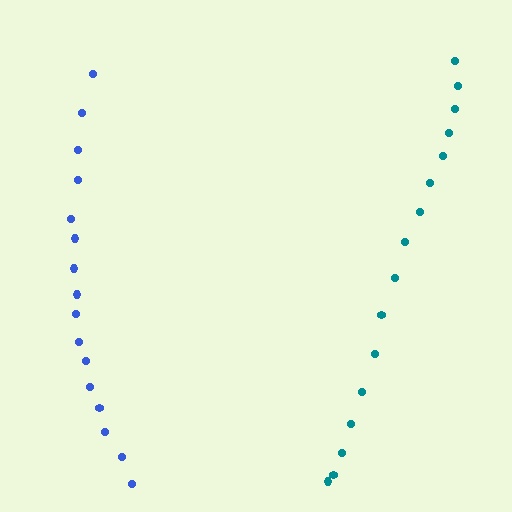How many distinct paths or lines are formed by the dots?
There are 2 distinct paths.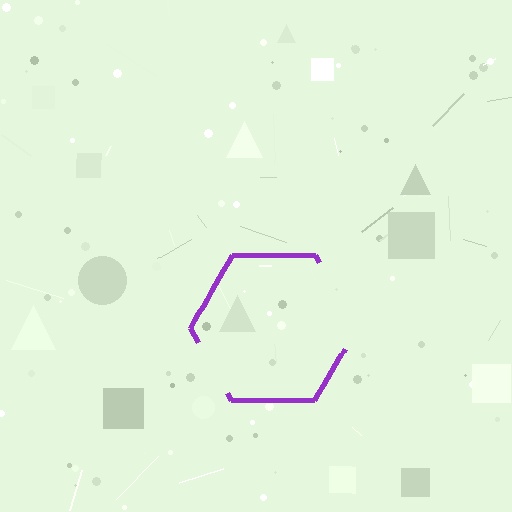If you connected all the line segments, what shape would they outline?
They would outline a hexagon.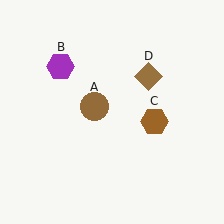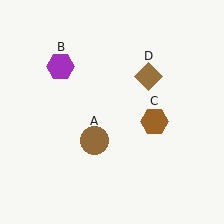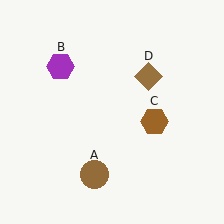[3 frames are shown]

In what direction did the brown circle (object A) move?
The brown circle (object A) moved down.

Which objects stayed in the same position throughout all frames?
Purple hexagon (object B) and brown hexagon (object C) and brown diamond (object D) remained stationary.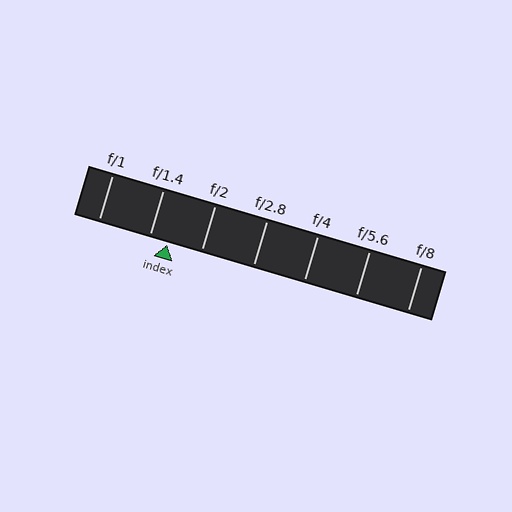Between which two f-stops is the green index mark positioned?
The index mark is between f/1.4 and f/2.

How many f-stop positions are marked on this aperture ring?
There are 7 f-stop positions marked.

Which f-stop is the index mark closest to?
The index mark is closest to f/1.4.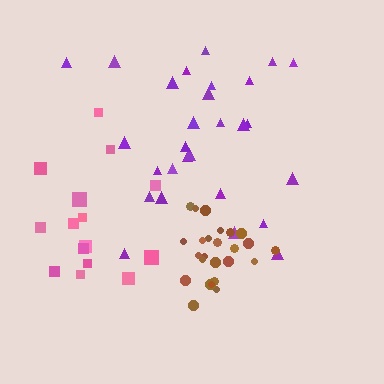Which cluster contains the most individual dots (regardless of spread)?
Purple (28).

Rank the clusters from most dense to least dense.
brown, pink, purple.